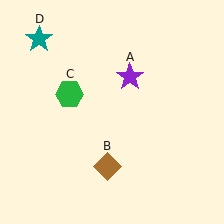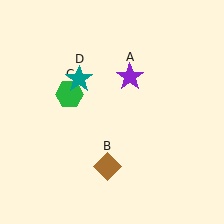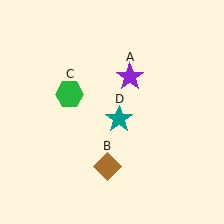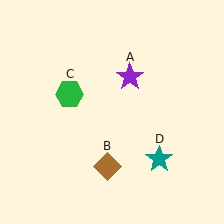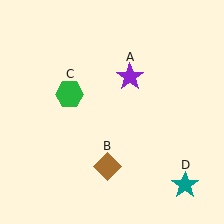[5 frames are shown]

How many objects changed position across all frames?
1 object changed position: teal star (object D).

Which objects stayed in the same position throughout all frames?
Purple star (object A) and brown diamond (object B) and green hexagon (object C) remained stationary.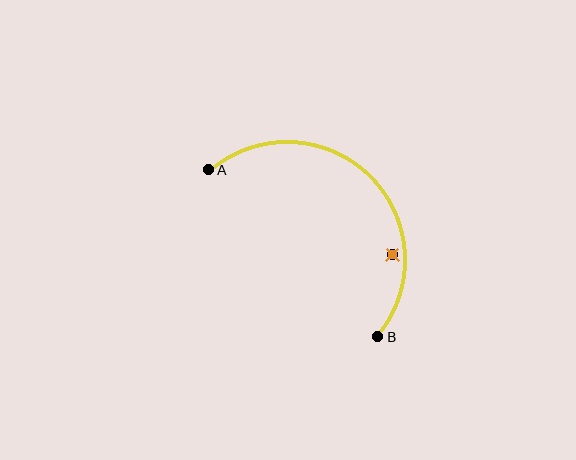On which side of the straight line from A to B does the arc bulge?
The arc bulges above and to the right of the straight line connecting A and B.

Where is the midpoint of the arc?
The arc midpoint is the point on the curve farthest from the straight line joining A and B. It sits above and to the right of that line.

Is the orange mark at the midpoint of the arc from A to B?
No — the orange mark does not lie on the arc at all. It sits slightly inside the curve.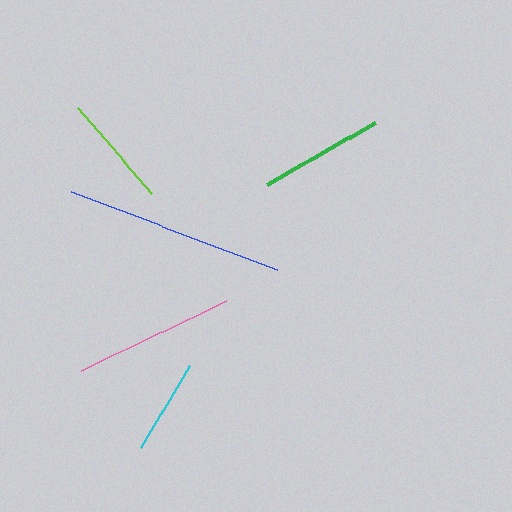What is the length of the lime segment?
The lime segment is approximately 114 pixels long.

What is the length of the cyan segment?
The cyan segment is approximately 97 pixels long.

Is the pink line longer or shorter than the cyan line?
The pink line is longer than the cyan line.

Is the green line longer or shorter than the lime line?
The green line is longer than the lime line.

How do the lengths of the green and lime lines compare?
The green and lime lines are approximately the same length.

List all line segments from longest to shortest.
From longest to shortest: blue, pink, green, lime, cyan.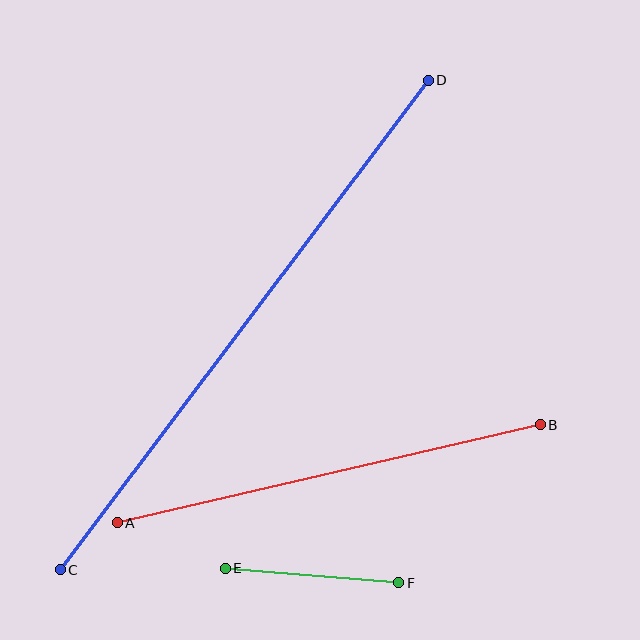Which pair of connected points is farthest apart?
Points C and D are farthest apart.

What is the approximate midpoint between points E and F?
The midpoint is at approximately (312, 576) pixels.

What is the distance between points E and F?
The distance is approximately 174 pixels.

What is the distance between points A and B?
The distance is approximately 434 pixels.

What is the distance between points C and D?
The distance is approximately 613 pixels.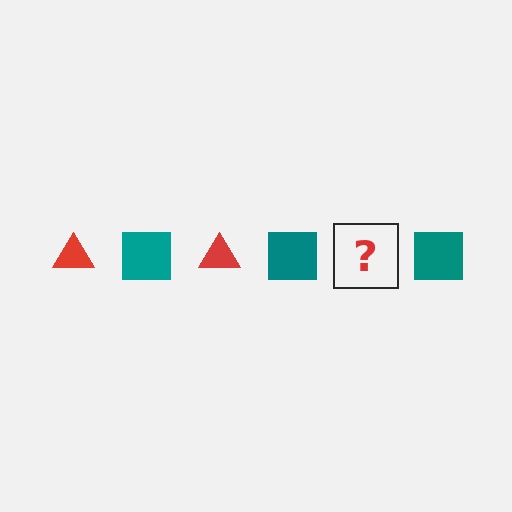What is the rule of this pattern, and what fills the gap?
The rule is that the pattern alternates between red triangle and teal square. The gap should be filled with a red triangle.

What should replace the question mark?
The question mark should be replaced with a red triangle.